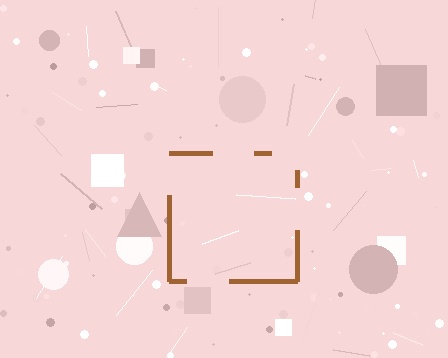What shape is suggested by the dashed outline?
The dashed outline suggests a square.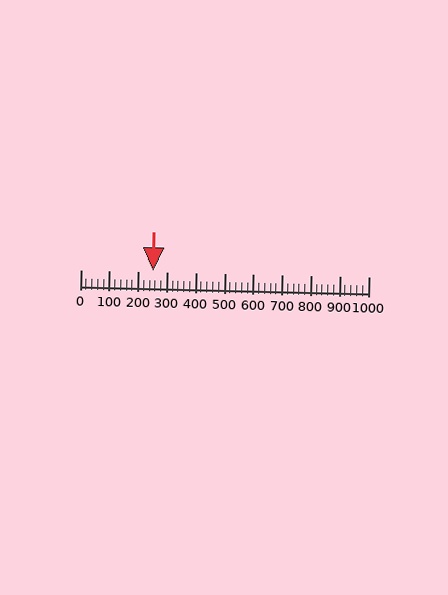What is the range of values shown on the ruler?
The ruler shows values from 0 to 1000.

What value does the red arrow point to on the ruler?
The red arrow points to approximately 250.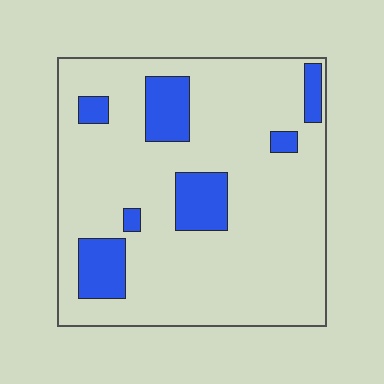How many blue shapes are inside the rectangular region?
7.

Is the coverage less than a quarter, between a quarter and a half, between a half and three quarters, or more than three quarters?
Less than a quarter.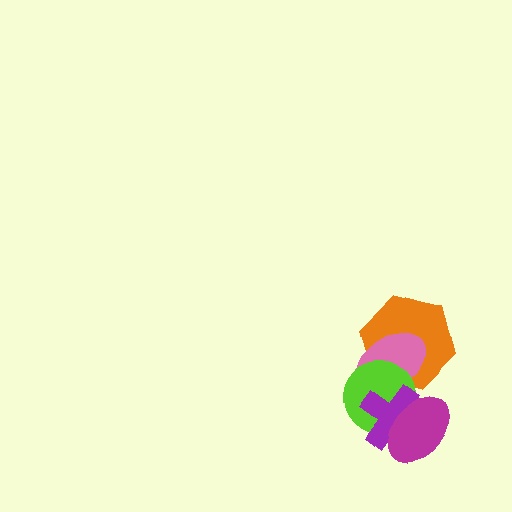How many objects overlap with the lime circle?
4 objects overlap with the lime circle.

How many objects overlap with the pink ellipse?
3 objects overlap with the pink ellipse.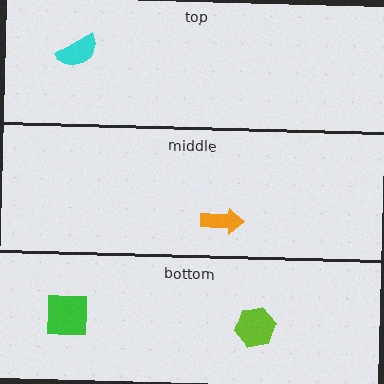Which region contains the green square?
The bottom region.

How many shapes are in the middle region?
1.